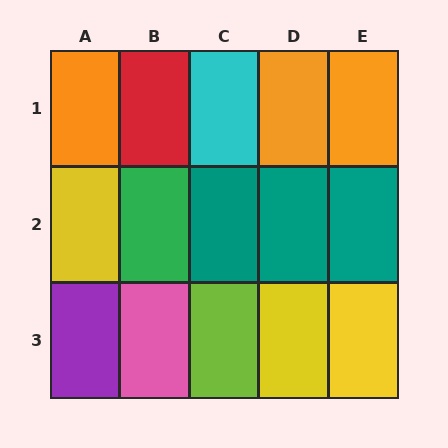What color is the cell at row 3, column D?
Yellow.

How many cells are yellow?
3 cells are yellow.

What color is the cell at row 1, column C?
Cyan.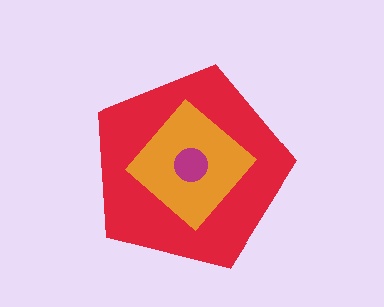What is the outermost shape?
The red pentagon.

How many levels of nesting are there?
3.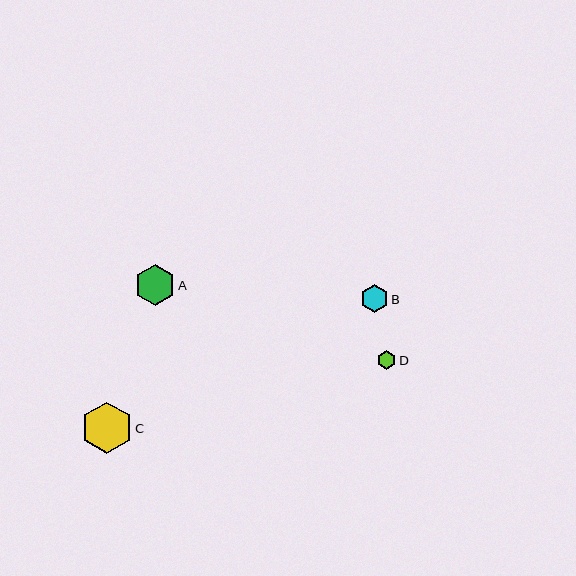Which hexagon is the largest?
Hexagon C is the largest with a size of approximately 51 pixels.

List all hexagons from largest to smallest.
From largest to smallest: C, A, B, D.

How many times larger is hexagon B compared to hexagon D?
Hexagon B is approximately 1.5 times the size of hexagon D.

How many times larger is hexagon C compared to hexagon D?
Hexagon C is approximately 2.7 times the size of hexagon D.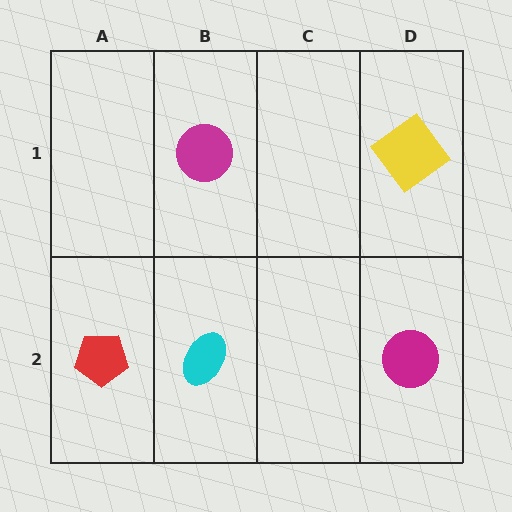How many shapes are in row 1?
2 shapes.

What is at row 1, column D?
A yellow diamond.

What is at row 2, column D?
A magenta circle.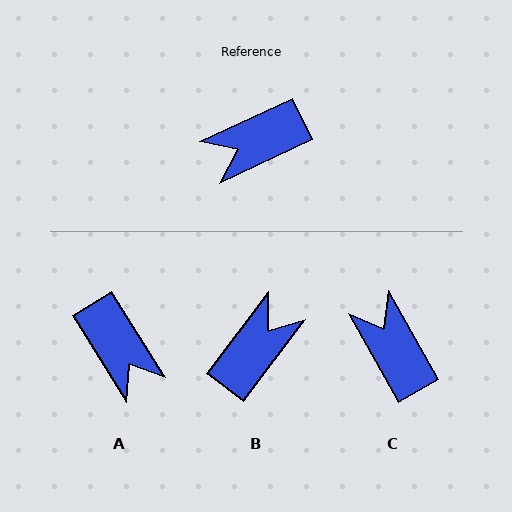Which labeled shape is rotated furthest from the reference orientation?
B, about 152 degrees away.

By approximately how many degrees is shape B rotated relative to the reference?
Approximately 152 degrees clockwise.